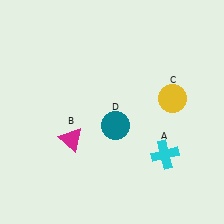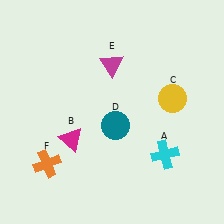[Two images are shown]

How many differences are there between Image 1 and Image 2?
There are 2 differences between the two images.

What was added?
A magenta triangle (E), an orange cross (F) were added in Image 2.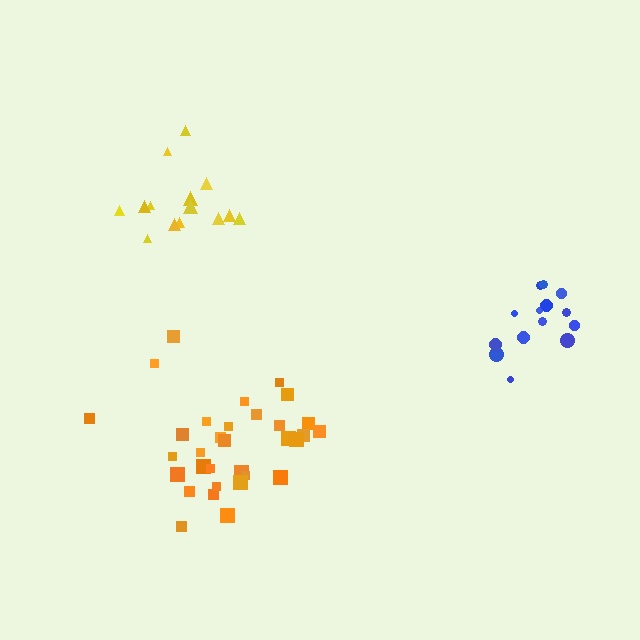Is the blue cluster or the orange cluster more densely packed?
Blue.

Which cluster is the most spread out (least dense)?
Orange.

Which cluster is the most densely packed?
Blue.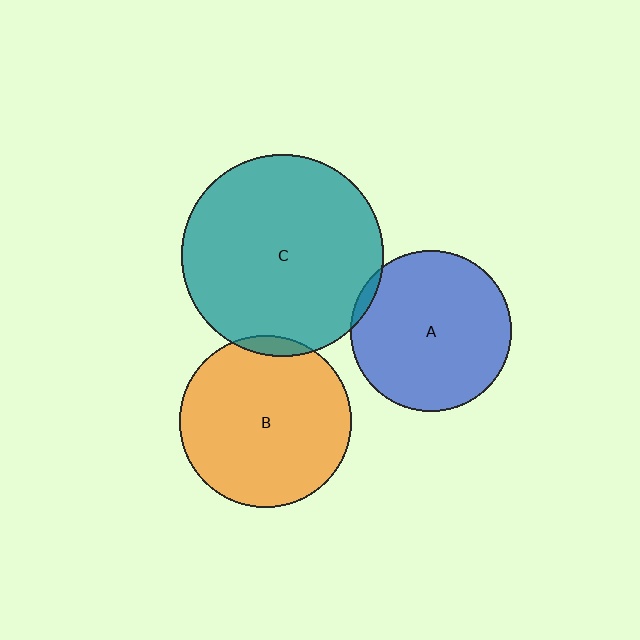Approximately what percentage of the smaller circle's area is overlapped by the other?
Approximately 5%.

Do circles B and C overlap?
Yes.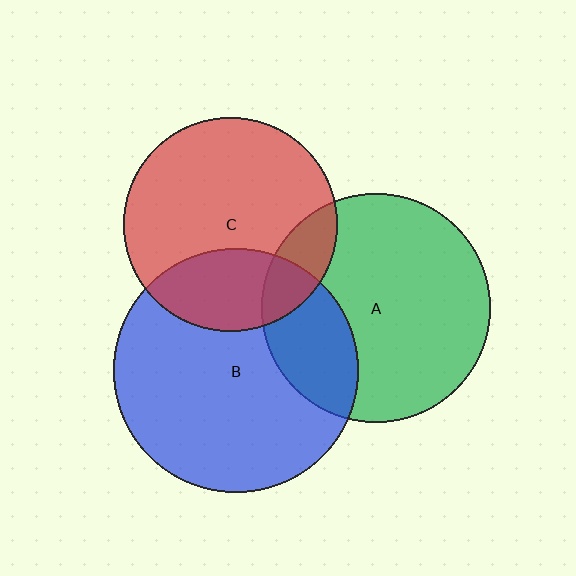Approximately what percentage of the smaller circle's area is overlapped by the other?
Approximately 15%.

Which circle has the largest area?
Circle B (blue).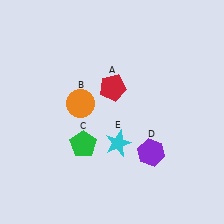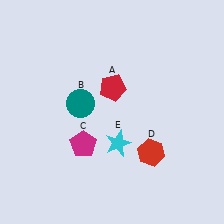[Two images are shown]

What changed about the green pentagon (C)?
In Image 1, C is green. In Image 2, it changed to magenta.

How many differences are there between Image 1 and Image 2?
There are 3 differences between the two images.